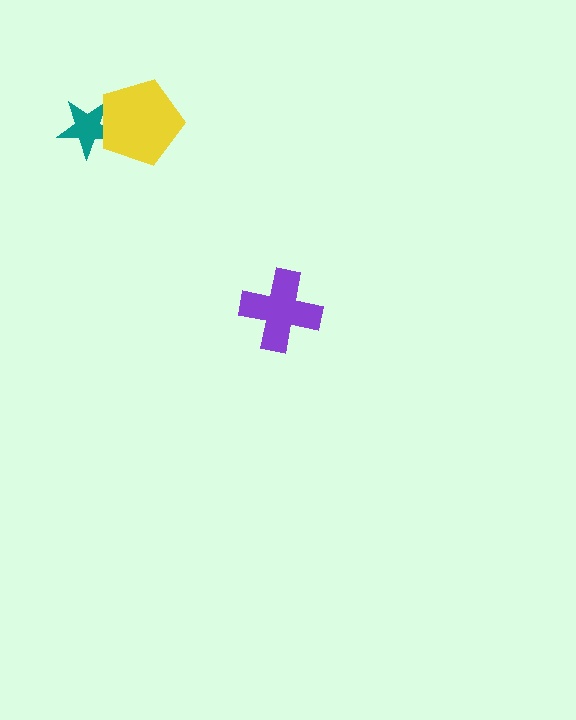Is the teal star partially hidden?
Yes, it is partially covered by another shape.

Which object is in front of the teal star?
The yellow pentagon is in front of the teal star.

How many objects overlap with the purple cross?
0 objects overlap with the purple cross.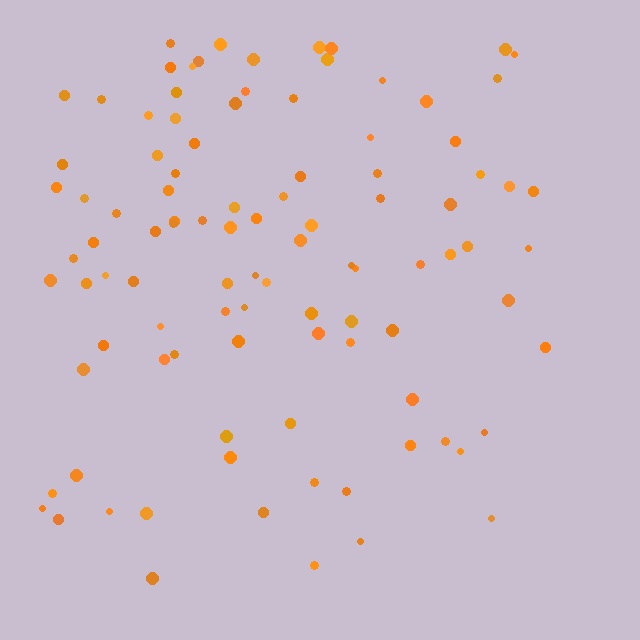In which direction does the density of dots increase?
From right to left, with the left side densest.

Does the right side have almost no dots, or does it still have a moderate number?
Still a moderate number, just noticeably fewer than the left.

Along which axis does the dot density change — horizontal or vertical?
Horizontal.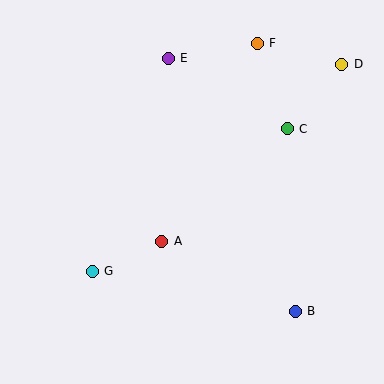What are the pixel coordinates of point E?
Point E is at (168, 58).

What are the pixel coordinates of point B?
Point B is at (295, 311).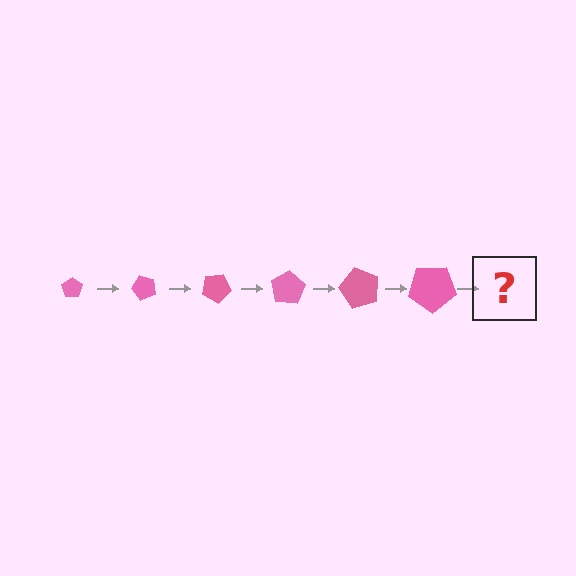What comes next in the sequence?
The next element should be a pentagon, larger than the previous one and rotated 300 degrees from the start.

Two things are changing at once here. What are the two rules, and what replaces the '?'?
The two rules are that the pentagon grows larger each step and it rotates 50 degrees each step. The '?' should be a pentagon, larger than the previous one and rotated 300 degrees from the start.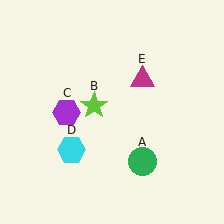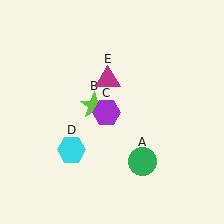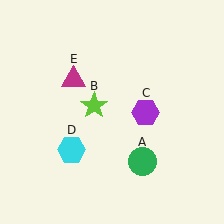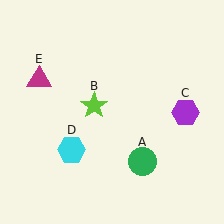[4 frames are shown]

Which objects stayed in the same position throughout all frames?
Green circle (object A) and lime star (object B) and cyan hexagon (object D) remained stationary.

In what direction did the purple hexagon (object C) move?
The purple hexagon (object C) moved right.